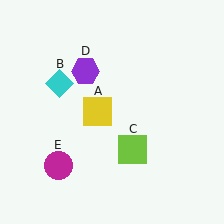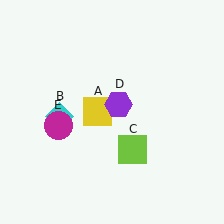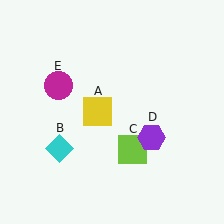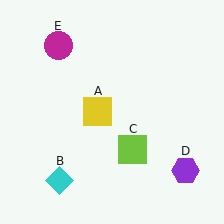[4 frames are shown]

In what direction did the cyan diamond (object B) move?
The cyan diamond (object B) moved down.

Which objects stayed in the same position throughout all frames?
Yellow square (object A) and lime square (object C) remained stationary.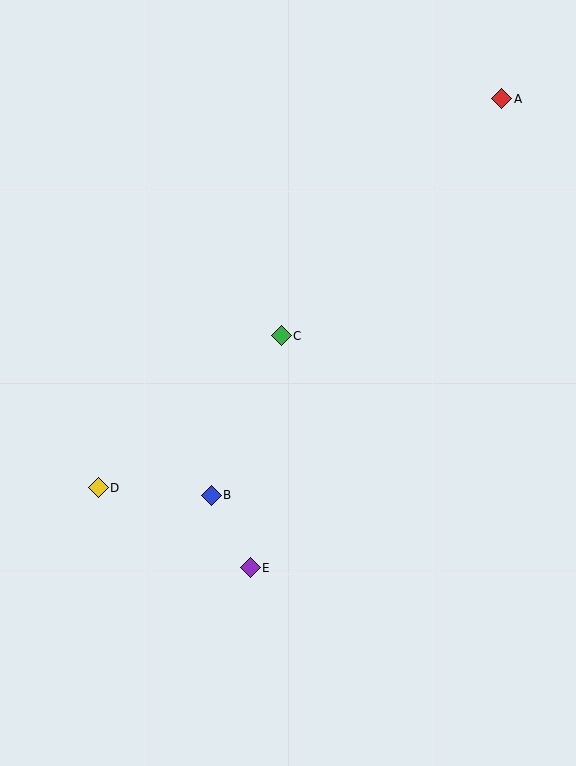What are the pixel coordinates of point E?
Point E is at (250, 568).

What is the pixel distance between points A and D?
The distance between A and D is 561 pixels.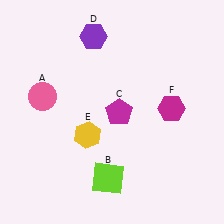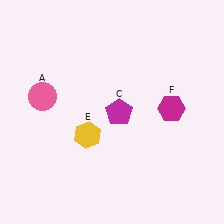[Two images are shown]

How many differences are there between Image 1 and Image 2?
There are 2 differences between the two images.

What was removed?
The purple hexagon (D), the lime square (B) were removed in Image 2.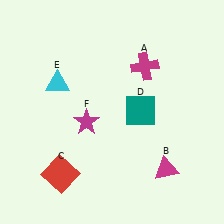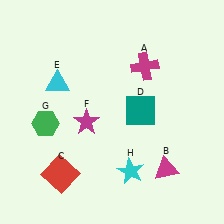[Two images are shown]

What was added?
A green hexagon (G), a cyan star (H) were added in Image 2.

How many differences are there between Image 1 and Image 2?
There are 2 differences between the two images.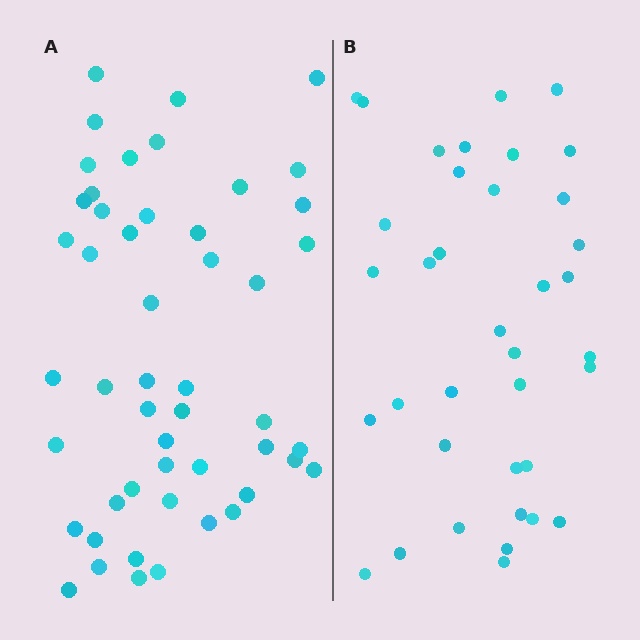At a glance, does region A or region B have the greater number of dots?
Region A (the left region) has more dots.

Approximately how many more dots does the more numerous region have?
Region A has approximately 15 more dots than region B.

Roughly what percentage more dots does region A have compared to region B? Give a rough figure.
About 35% more.